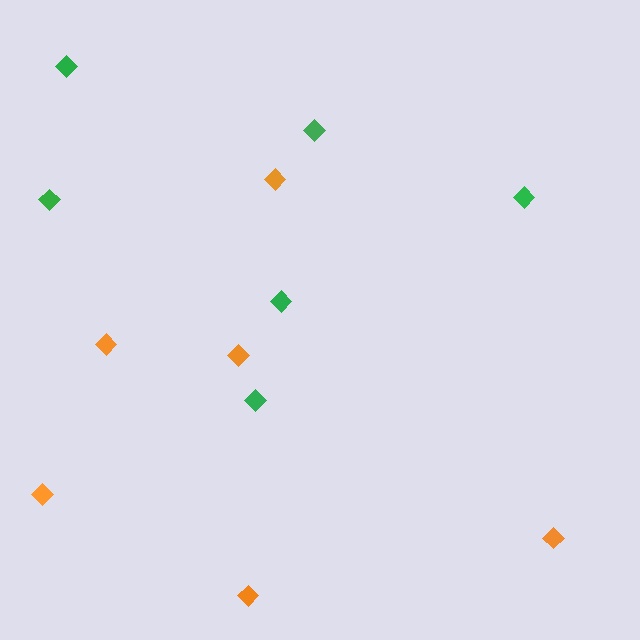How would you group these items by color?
There are 2 groups: one group of green diamonds (6) and one group of orange diamonds (6).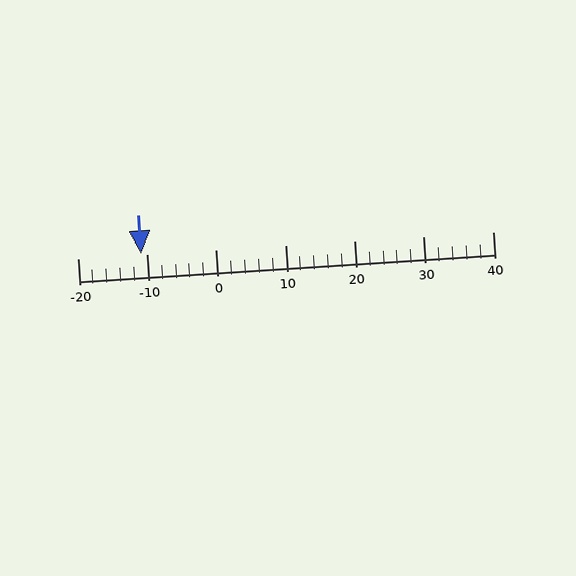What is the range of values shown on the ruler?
The ruler shows values from -20 to 40.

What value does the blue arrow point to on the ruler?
The blue arrow points to approximately -11.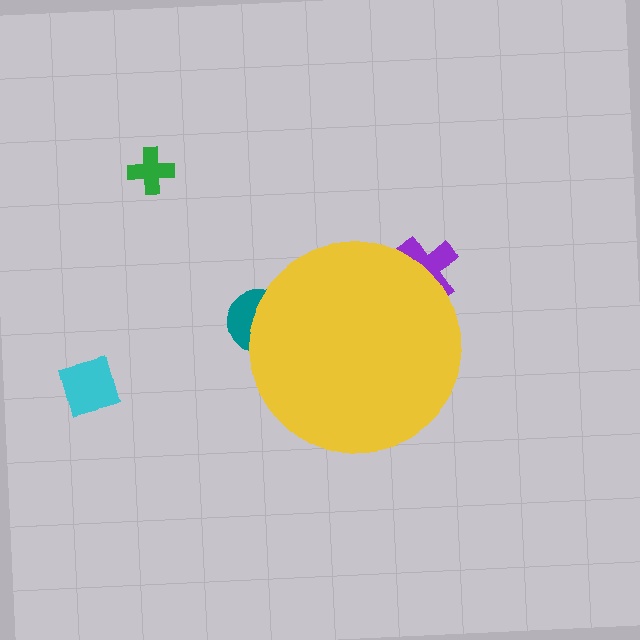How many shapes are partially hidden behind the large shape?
2 shapes are partially hidden.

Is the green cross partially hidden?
No, the green cross is fully visible.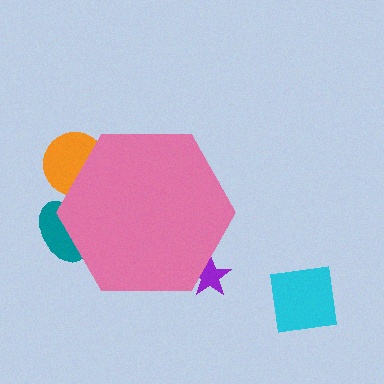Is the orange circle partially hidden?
Yes, the orange circle is partially hidden behind the pink hexagon.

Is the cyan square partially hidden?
No, the cyan square is fully visible.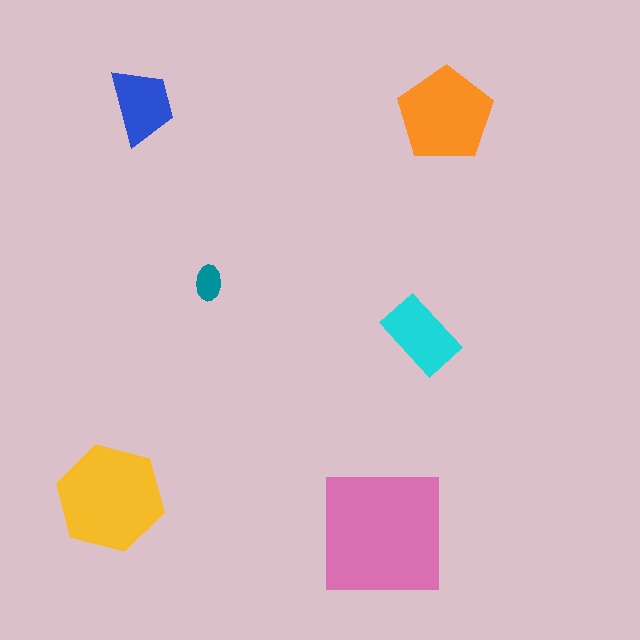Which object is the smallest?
The teal ellipse.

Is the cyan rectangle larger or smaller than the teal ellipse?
Larger.